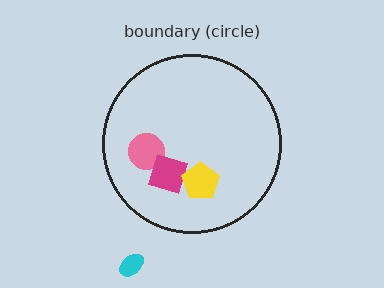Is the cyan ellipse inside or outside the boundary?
Outside.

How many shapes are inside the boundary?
3 inside, 1 outside.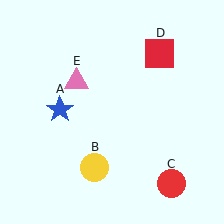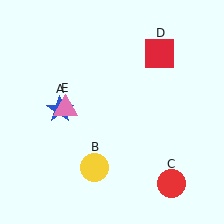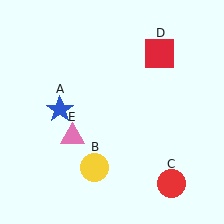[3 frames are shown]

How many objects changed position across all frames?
1 object changed position: pink triangle (object E).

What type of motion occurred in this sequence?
The pink triangle (object E) rotated counterclockwise around the center of the scene.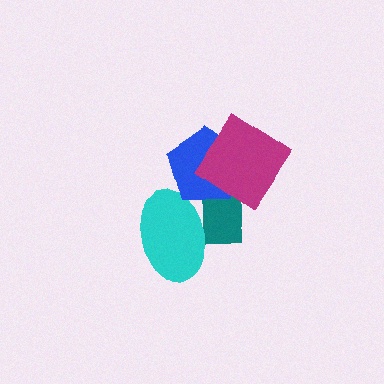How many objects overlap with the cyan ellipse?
2 objects overlap with the cyan ellipse.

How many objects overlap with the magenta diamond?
2 objects overlap with the magenta diamond.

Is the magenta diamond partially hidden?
No, no other shape covers it.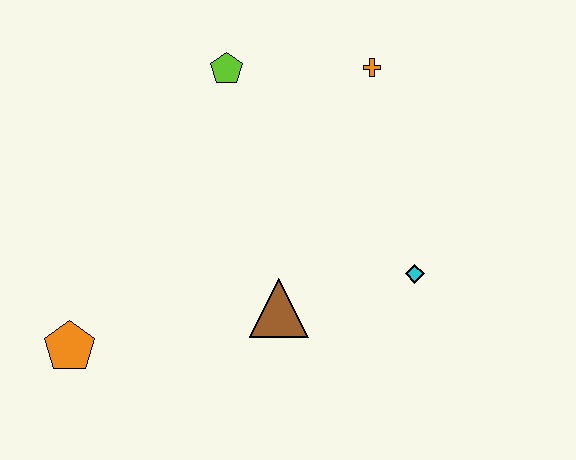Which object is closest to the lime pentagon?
The orange cross is closest to the lime pentagon.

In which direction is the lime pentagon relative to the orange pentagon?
The lime pentagon is above the orange pentagon.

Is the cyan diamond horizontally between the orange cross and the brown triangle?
No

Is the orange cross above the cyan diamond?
Yes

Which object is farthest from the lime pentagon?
The orange pentagon is farthest from the lime pentagon.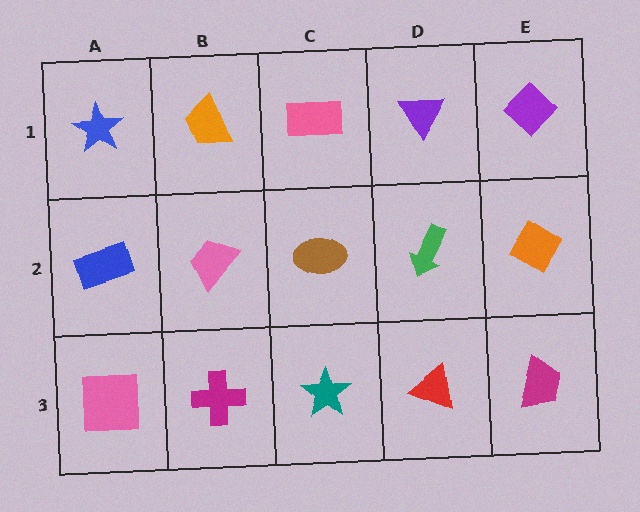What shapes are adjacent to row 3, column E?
An orange diamond (row 2, column E), a red triangle (row 3, column D).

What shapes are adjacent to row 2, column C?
A pink rectangle (row 1, column C), a teal star (row 3, column C), a pink trapezoid (row 2, column B), a green arrow (row 2, column D).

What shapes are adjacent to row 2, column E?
A purple diamond (row 1, column E), a magenta trapezoid (row 3, column E), a green arrow (row 2, column D).